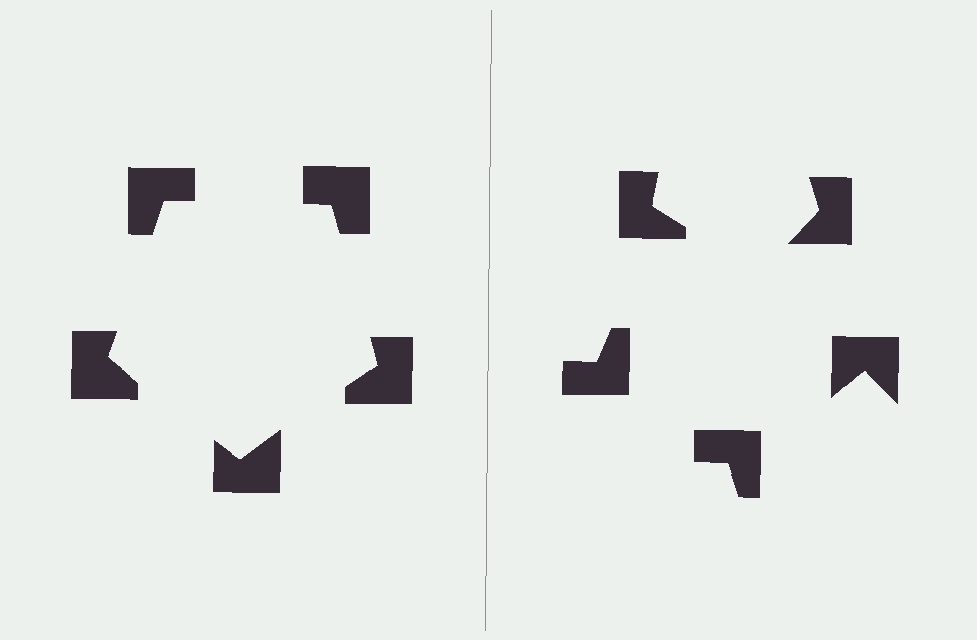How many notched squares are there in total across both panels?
10 — 5 on each side.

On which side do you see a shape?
An illusory pentagon appears on the left side. On the right side the wedge cuts are rotated, so no coherent shape forms.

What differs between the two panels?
The notched squares are positioned identically on both sides; only the wedge orientations differ. On the left they align to a pentagon; on the right they are misaligned.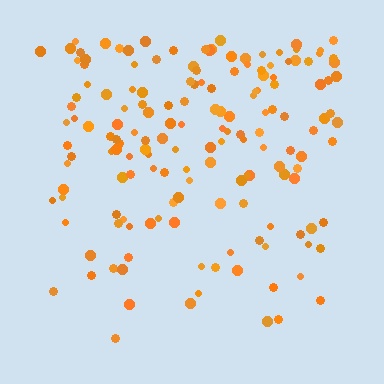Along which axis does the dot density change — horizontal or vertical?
Vertical.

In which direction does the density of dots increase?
From bottom to top, with the top side densest.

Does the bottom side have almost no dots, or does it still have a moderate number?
Still a moderate number, just noticeably fewer than the top.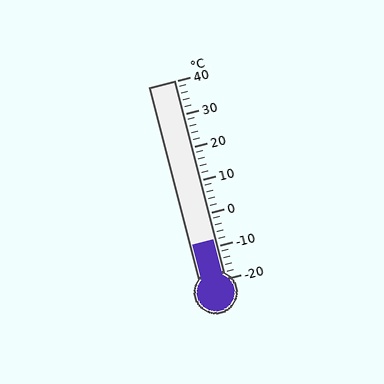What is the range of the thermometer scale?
The thermometer scale ranges from -20°C to 40°C.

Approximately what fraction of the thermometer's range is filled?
The thermometer is filled to approximately 20% of its range.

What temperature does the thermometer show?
The thermometer shows approximately -8°C.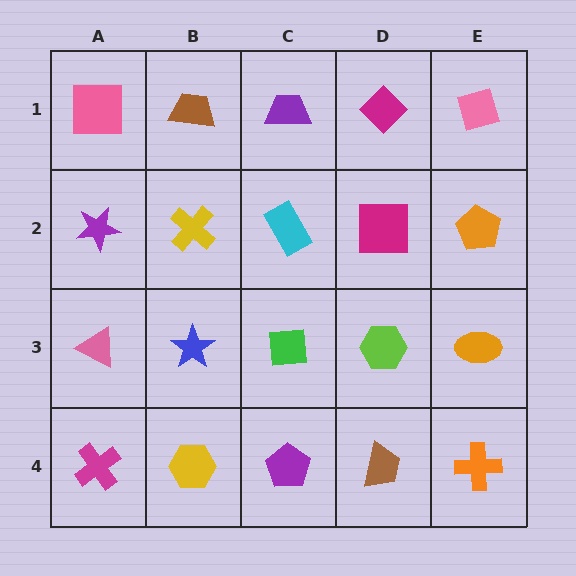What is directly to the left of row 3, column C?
A blue star.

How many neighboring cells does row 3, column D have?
4.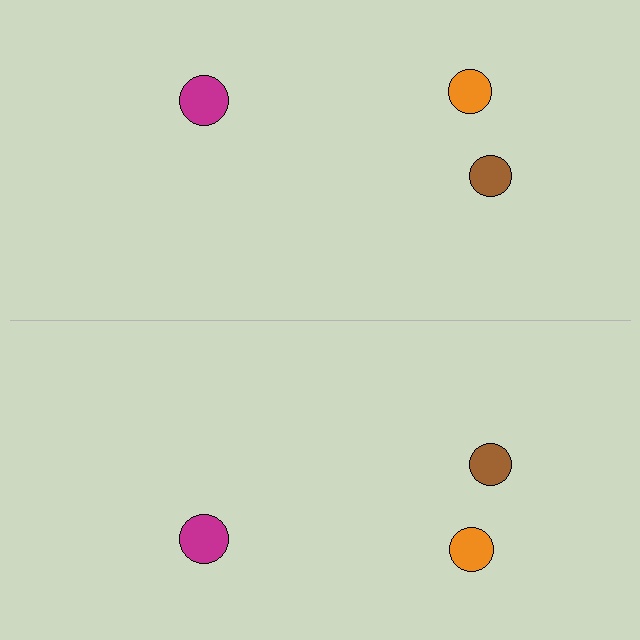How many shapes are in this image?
There are 6 shapes in this image.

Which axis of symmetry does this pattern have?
The pattern has a horizontal axis of symmetry running through the center of the image.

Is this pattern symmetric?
Yes, this pattern has bilateral (reflection) symmetry.